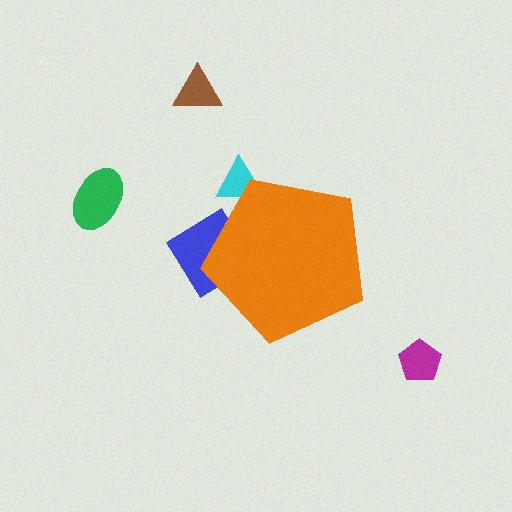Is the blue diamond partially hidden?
Yes, the blue diamond is partially hidden behind the orange pentagon.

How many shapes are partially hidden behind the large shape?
2 shapes are partially hidden.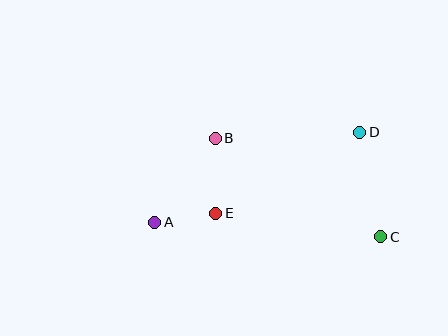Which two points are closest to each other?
Points A and E are closest to each other.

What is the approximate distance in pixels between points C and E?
The distance between C and E is approximately 167 pixels.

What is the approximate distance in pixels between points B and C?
The distance between B and C is approximately 193 pixels.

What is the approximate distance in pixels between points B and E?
The distance between B and E is approximately 75 pixels.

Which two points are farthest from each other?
Points A and C are farthest from each other.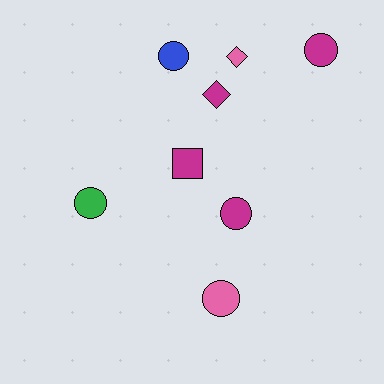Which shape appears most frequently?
Circle, with 5 objects.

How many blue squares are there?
There are no blue squares.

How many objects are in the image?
There are 8 objects.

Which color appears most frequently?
Magenta, with 4 objects.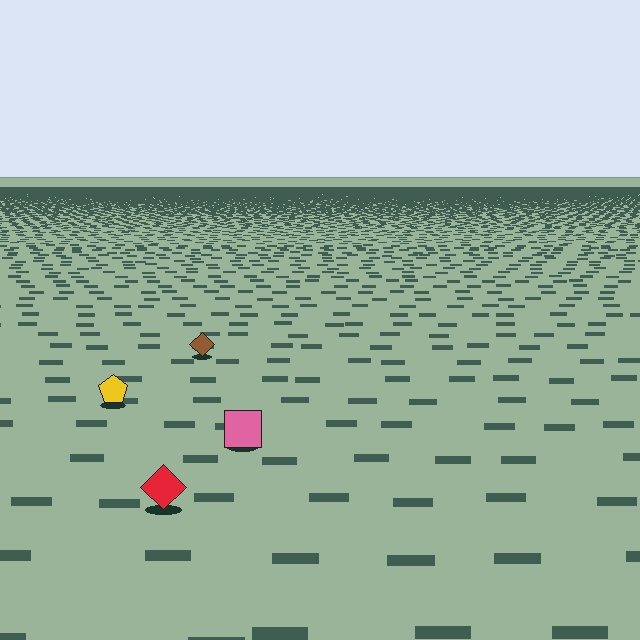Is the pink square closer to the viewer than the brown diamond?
Yes. The pink square is closer — you can tell from the texture gradient: the ground texture is coarser near it.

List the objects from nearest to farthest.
From nearest to farthest: the red diamond, the pink square, the yellow pentagon, the brown diamond.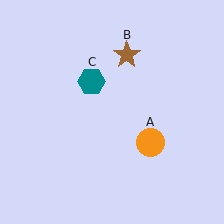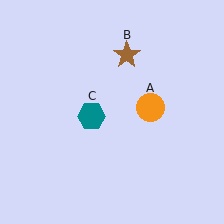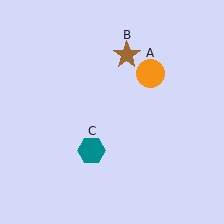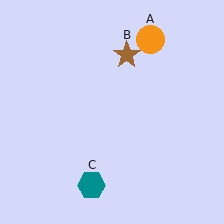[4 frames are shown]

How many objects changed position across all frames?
2 objects changed position: orange circle (object A), teal hexagon (object C).